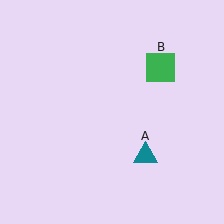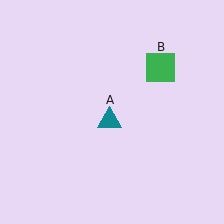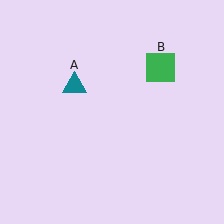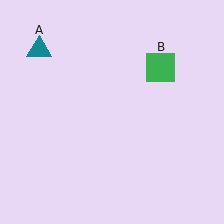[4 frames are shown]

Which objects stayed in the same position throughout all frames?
Green square (object B) remained stationary.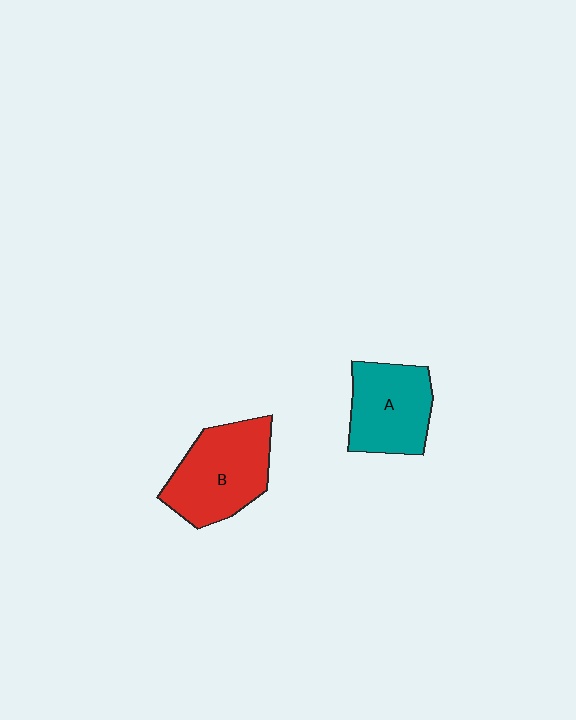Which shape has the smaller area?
Shape A (teal).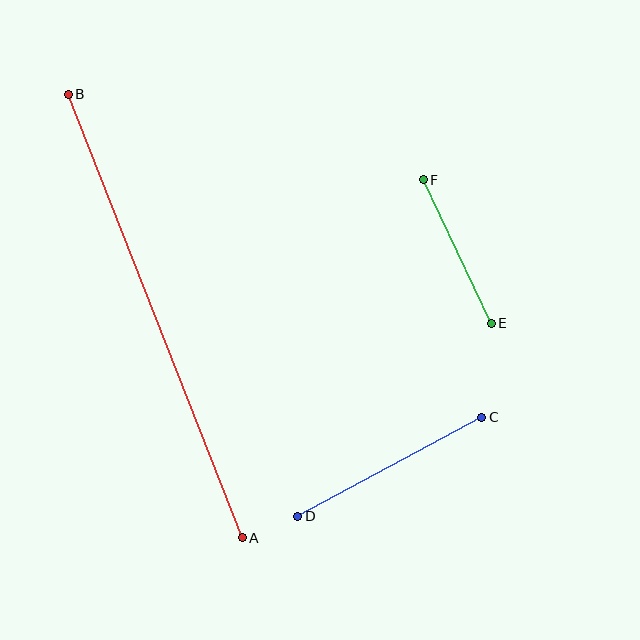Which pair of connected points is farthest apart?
Points A and B are farthest apart.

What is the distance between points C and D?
The distance is approximately 209 pixels.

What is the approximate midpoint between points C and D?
The midpoint is at approximately (390, 467) pixels.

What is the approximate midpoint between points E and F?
The midpoint is at approximately (457, 252) pixels.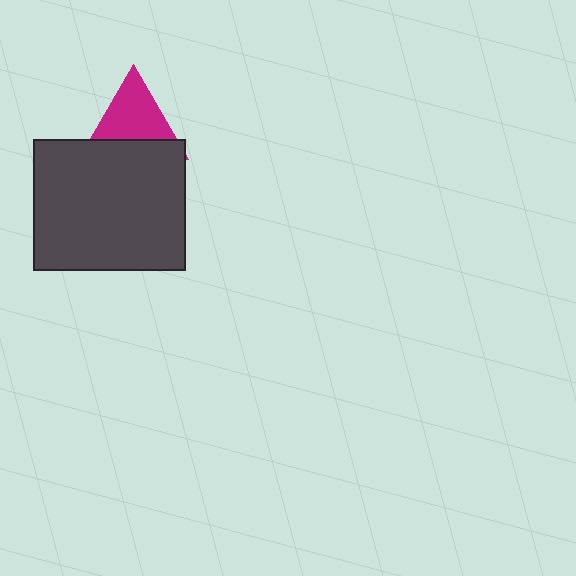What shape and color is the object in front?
The object in front is a dark gray rectangle.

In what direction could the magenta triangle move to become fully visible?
The magenta triangle could move up. That would shift it out from behind the dark gray rectangle entirely.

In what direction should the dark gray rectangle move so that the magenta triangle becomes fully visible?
The dark gray rectangle should move down. That is the shortest direction to clear the overlap and leave the magenta triangle fully visible.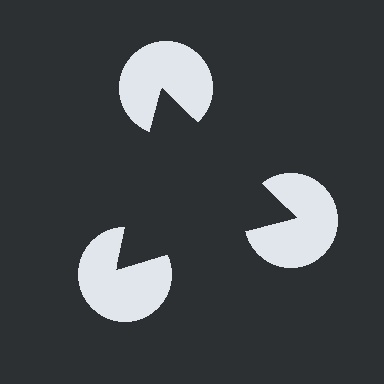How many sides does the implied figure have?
3 sides.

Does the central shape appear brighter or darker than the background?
It typically appears slightly darker than the background, even though no actual brightness change is drawn.